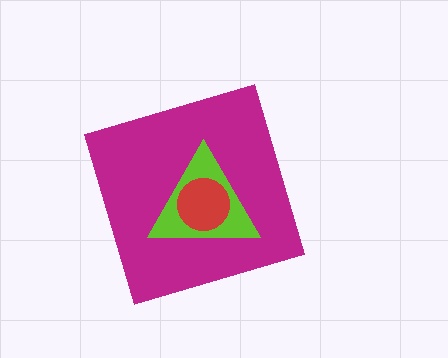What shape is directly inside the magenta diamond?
The lime triangle.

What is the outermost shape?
The magenta diamond.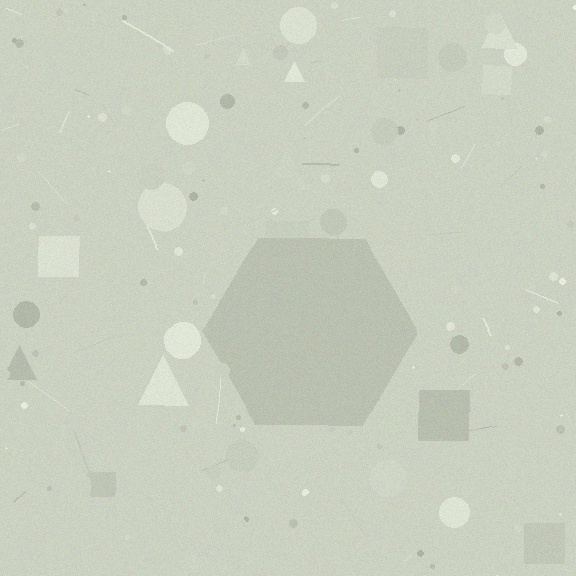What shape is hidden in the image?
A hexagon is hidden in the image.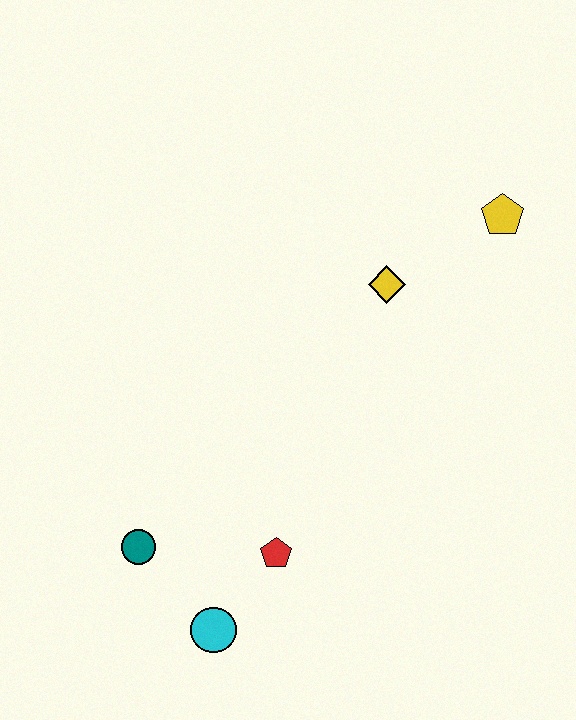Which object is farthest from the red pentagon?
The yellow pentagon is farthest from the red pentagon.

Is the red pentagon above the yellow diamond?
No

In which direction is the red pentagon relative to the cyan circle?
The red pentagon is above the cyan circle.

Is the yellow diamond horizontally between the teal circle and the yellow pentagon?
Yes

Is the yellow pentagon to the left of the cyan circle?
No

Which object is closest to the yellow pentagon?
The yellow diamond is closest to the yellow pentagon.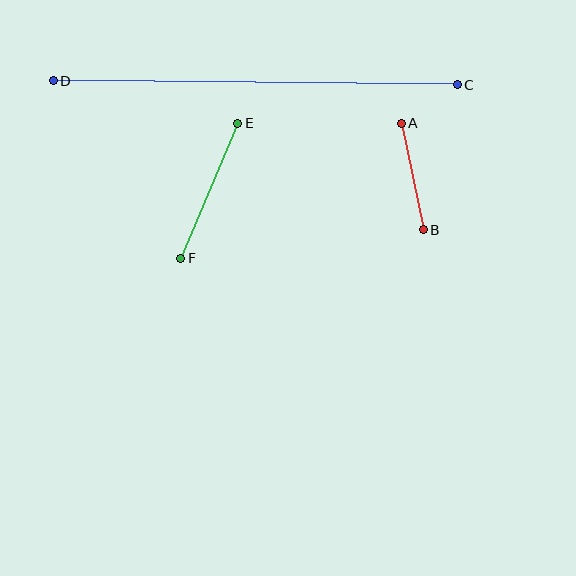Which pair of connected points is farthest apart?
Points C and D are farthest apart.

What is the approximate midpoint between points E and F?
The midpoint is at approximately (209, 191) pixels.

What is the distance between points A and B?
The distance is approximately 109 pixels.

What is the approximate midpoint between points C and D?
The midpoint is at approximately (255, 83) pixels.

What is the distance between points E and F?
The distance is approximately 147 pixels.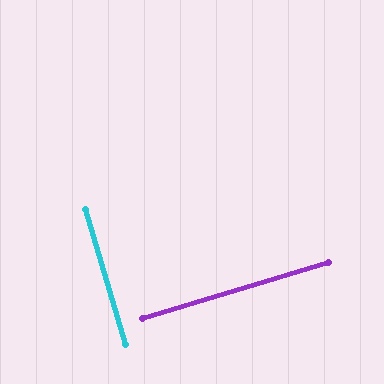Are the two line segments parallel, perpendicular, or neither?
Perpendicular — they meet at approximately 90°.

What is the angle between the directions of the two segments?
Approximately 90 degrees.